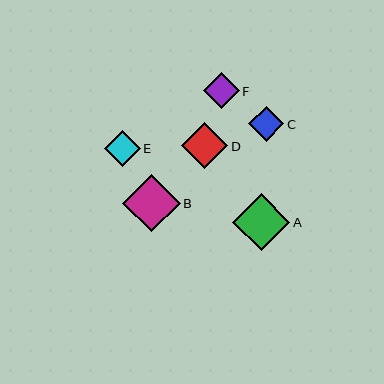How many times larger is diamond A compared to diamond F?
Diamond A is approximately 1.6 times the size of diamond F.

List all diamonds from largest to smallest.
From largest to smallest: B, A, D, E, F, C.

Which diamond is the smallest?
Diamond C is the smallest with a size of approximately 35 pixels.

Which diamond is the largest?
Diamond B is the largest with a size of approximately 58 pixels.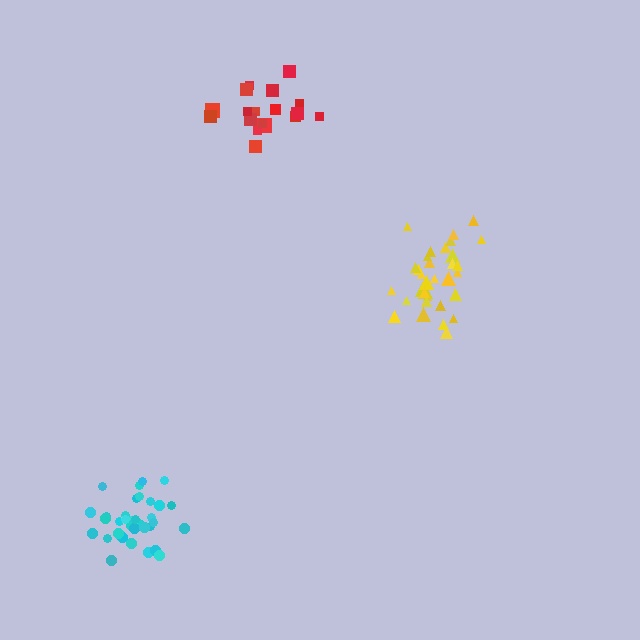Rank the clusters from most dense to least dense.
yellow, cyan, red.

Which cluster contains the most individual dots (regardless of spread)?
Cyan (35).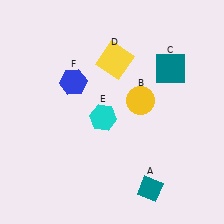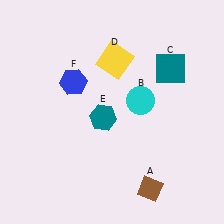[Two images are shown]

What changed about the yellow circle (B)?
In Image 1, B is yellow. In Image 2, it changed to cyan.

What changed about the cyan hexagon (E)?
In Image 1, E is cyan. In Image 2, it changed to teal.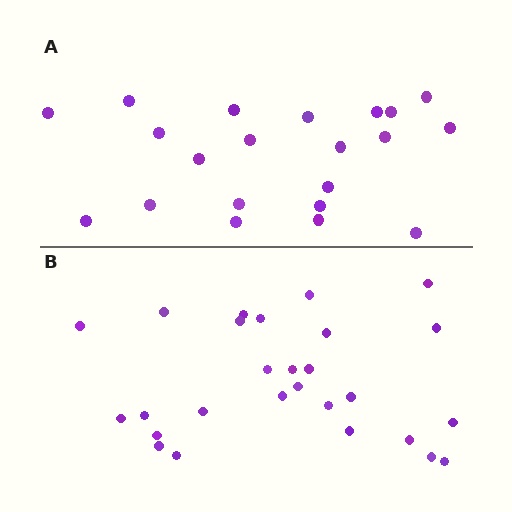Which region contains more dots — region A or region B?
Region B (the bottom region) has more dots.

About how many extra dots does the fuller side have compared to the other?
Region B has about 6 more dots than region A.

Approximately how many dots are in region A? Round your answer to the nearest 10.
About 20 dots. (The exact count is 21, which rounds to 20.)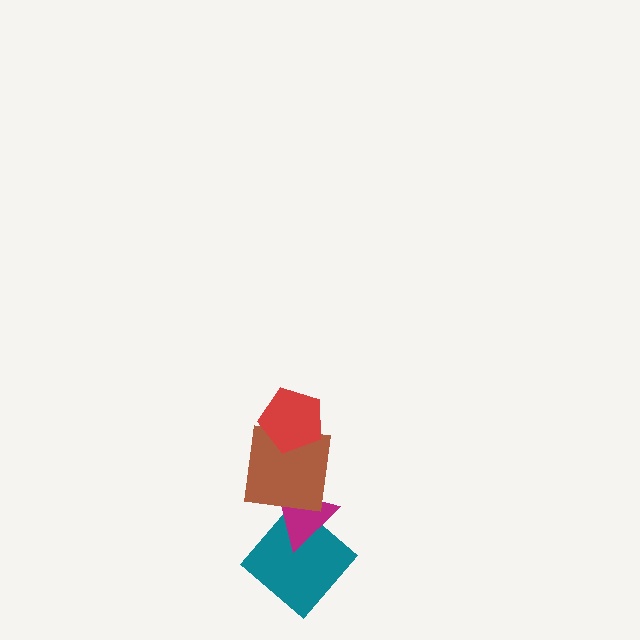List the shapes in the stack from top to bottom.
From top to bottom: the red pentagon, the brown square, the magenta triangle, the teal diamond.